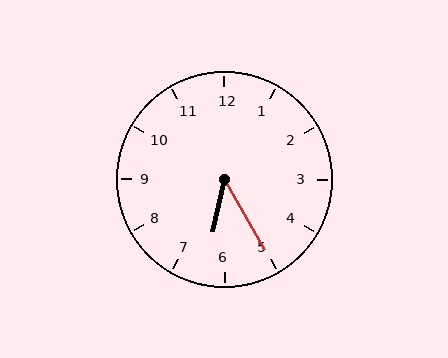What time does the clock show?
6:25.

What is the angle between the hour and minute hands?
Approximately 42 degrees.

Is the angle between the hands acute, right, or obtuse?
It is acute.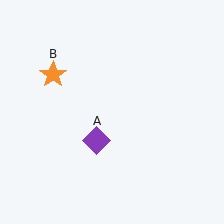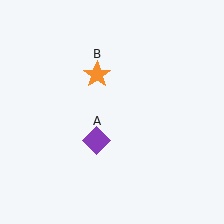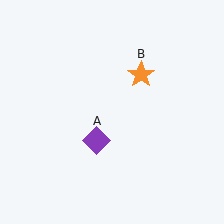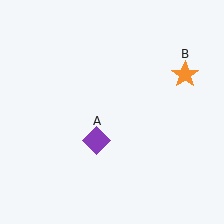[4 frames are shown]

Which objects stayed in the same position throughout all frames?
Purple diamond (object A) remained stationary.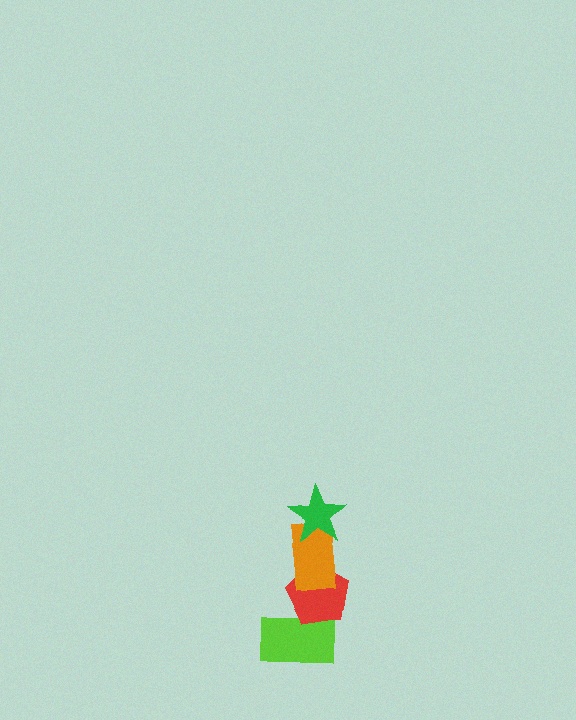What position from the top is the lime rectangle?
The lime rectangle is 4th from the top.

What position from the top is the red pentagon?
The red pentagon is 3rd from the top.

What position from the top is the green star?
The green star is 1st from the top.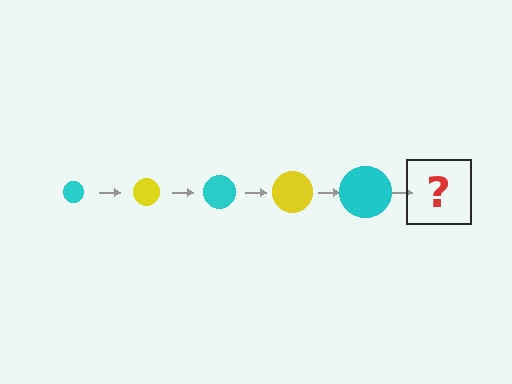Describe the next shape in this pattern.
It should be a yellow circle, larger than the previous one.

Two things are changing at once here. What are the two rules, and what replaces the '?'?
The two rules are that the circle grows larger each step and the color cycles through cyan and yellow. The '?' should be a yellow circle, larger than the previous one.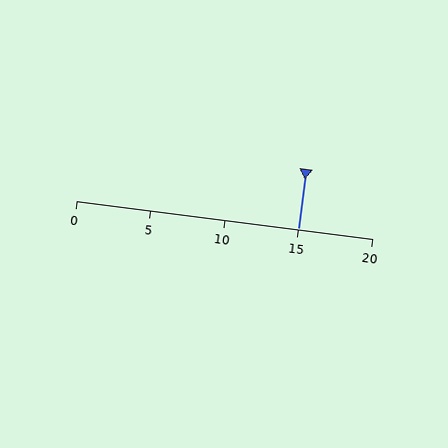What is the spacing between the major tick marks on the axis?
The major ticks are spaced 5 apart.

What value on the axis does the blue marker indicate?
The marker indicates approximately 15.